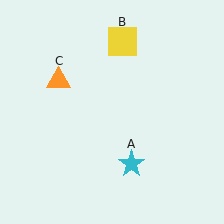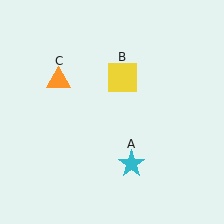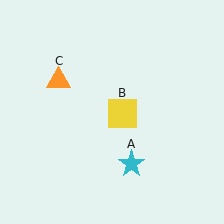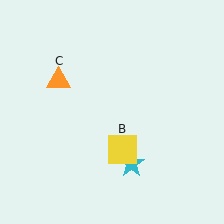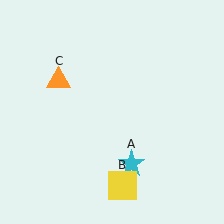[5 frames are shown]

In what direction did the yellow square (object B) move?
The yellow square (object B) moved down.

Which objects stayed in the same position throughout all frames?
Cyan star (object A) and orange triangle (object C) remained stationary.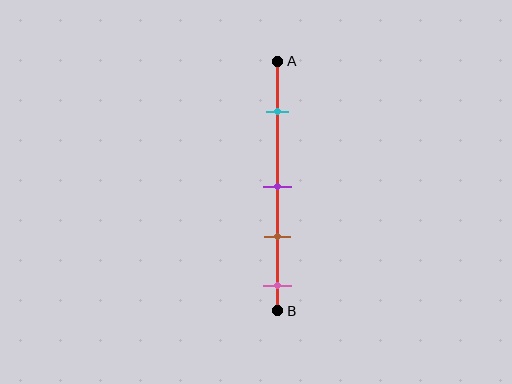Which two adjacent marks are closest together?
The purple and brown marks are the closest adjacent pair.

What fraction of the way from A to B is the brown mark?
The brown mark is approximately 70% (0.7) of the way from A to B.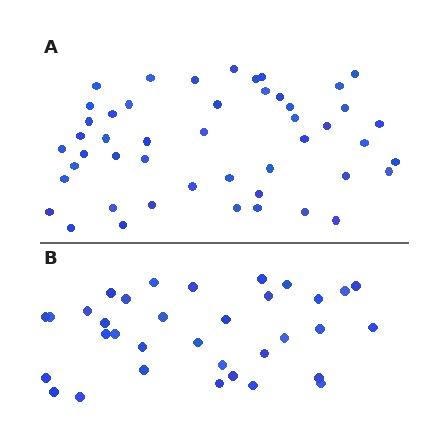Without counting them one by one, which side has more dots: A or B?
Region A (the top region) has more dots.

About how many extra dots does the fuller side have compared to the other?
Region A has approximately 15 more dots than region B.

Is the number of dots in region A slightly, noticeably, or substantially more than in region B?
Region A has noticeably more, but not dramatically so. The ratio is roughly 1.4 to 1.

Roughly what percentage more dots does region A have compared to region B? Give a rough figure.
About 40% more.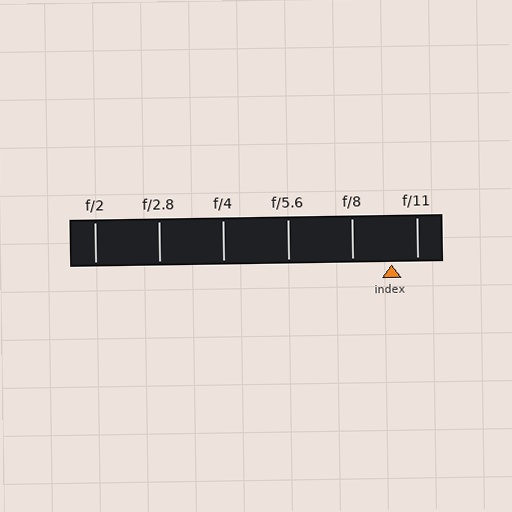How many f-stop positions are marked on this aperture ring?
There are 6 f-stop positions marked.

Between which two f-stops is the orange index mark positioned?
The index mark is between f/8 and f/11.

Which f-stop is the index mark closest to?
The index mark is closest to f/11.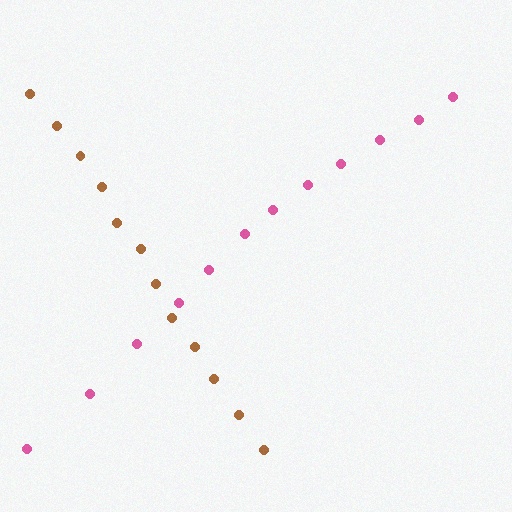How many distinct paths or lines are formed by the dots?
There are 2 distinct paths.